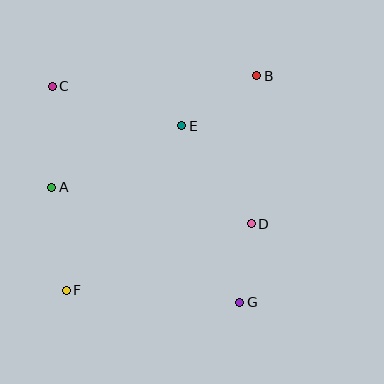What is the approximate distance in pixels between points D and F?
The distance between D and F is approximately 196 pixels.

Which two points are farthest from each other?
Points B and F are farthest from each other.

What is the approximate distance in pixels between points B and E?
The distance between B and E is approximately 90 pixels.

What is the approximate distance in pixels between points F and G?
The distance between F and G is approximately 174 pixels.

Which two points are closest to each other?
Points D and G are closest to each other.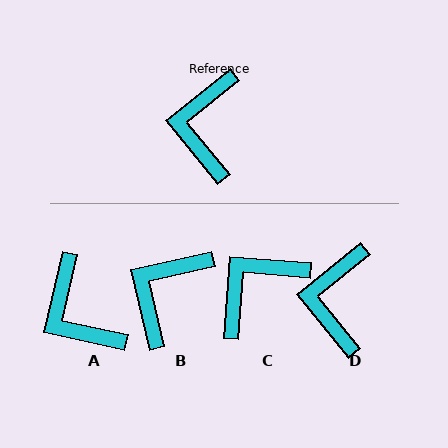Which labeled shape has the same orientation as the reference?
D.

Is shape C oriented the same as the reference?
No, it is off by about 43 degrees.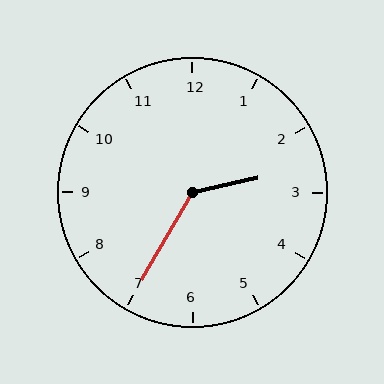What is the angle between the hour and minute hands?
Approximately 132 degrees.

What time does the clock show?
2:35.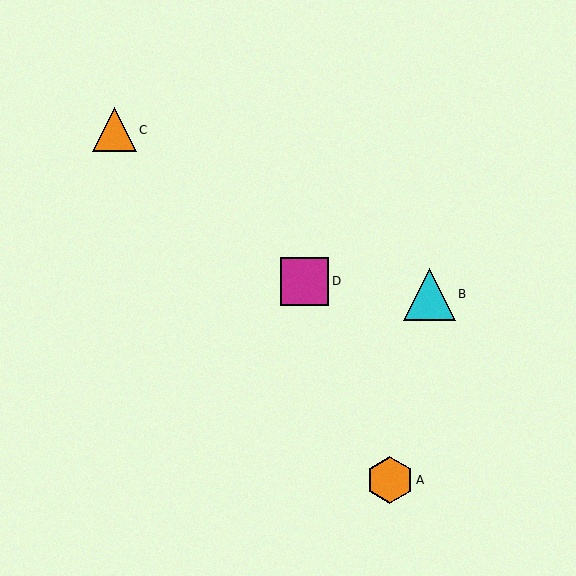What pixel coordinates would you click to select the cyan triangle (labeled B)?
Click at (430, 294) to select the cyan triangle B.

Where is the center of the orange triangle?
The center of the orange triangle is at (114, 130).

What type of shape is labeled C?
Shape C is an orange triangle.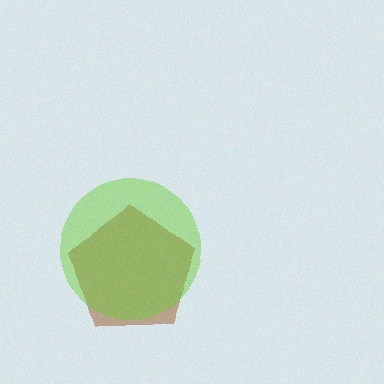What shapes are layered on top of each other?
The layered shapes are: a brown pentagon, a lime circle.